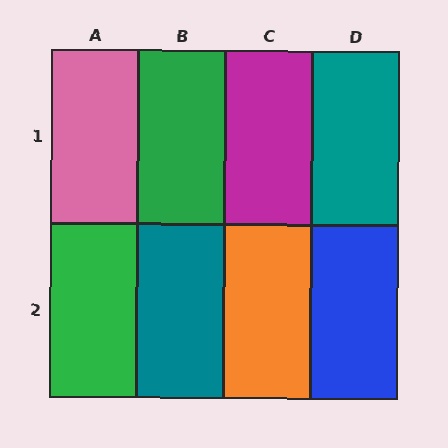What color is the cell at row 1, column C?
Magenta.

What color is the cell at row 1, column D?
Teal.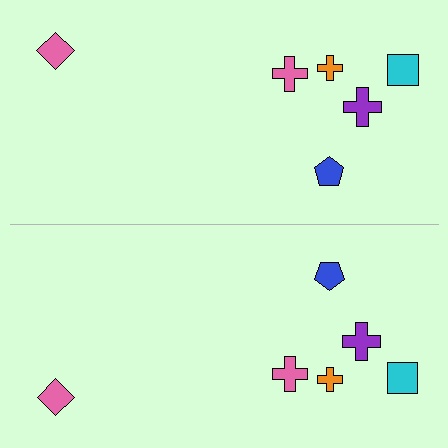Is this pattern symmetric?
Yes, this pattern has bilateral (reflection) symmetry.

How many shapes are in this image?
There are 12 shapes in this image.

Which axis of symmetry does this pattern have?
The pattern has a horizontal axis of symmetry running through the center of the image.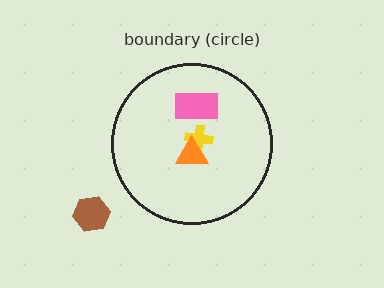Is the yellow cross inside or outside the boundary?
Inside.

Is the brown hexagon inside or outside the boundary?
Outside.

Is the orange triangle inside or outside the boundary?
Inside.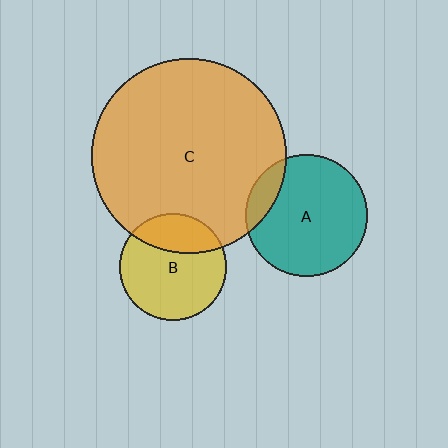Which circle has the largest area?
Circle C (orange).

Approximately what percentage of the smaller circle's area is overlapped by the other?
Approximately 30%.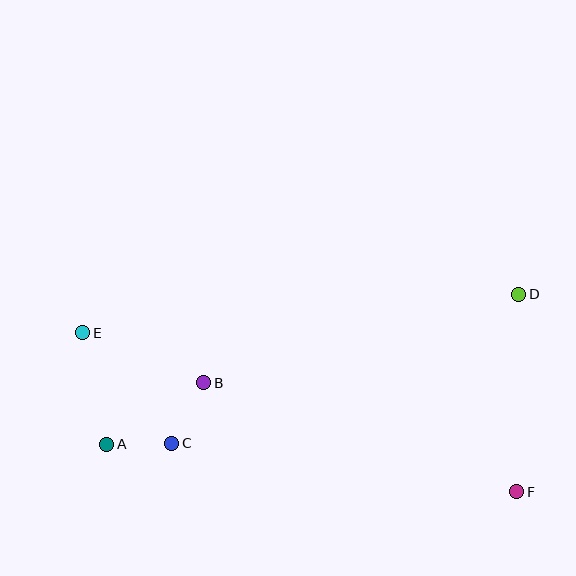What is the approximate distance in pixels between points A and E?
The distance between A and E is approximately 114 pixels.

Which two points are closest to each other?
Points A and C are closest to each other.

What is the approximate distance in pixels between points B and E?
The distance between B and E is approximately 131 pixels.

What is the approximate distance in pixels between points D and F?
The distance between D and F is approximately 197 pixels.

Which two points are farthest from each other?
Points E and F are farthest from each other.